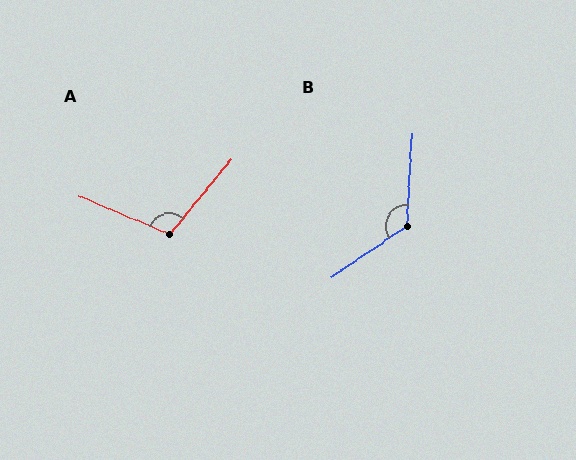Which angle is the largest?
B, at approximately 127 degrees.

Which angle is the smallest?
A, at approximately 107 degrees.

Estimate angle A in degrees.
Approximately 107 degrees.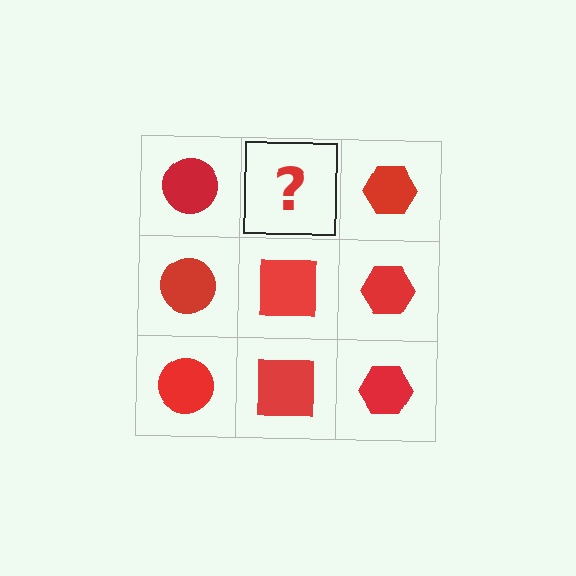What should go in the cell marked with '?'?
The missing cell should contain a red square.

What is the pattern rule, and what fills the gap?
The rule is that each column has a consistent shape. The gap should be filled with a red square.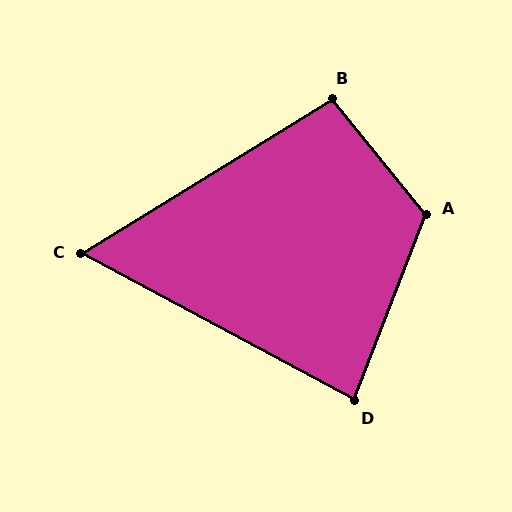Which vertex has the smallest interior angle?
C, at approximately 60 degrees.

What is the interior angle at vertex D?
Approximately 83 degrees (acute).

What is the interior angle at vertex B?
Approximately 97 degrees (obtuse).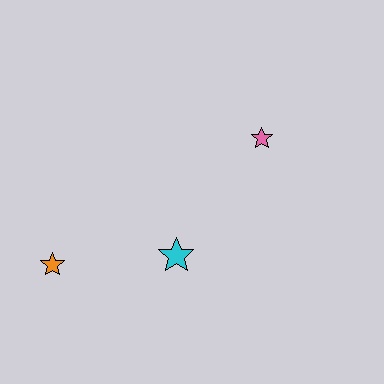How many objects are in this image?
There are 3 objects.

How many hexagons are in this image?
There are no hexagons.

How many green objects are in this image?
There are no green objects.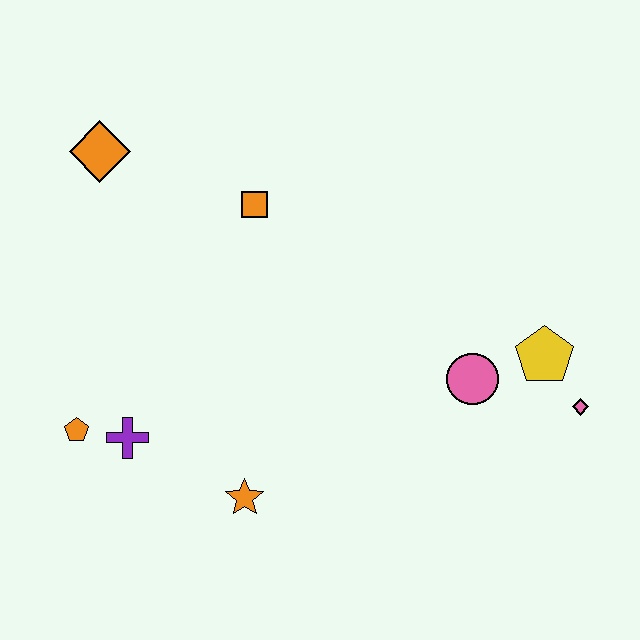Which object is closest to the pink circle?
The yellow pentagon is closest to the pink circle.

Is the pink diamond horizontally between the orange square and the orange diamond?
No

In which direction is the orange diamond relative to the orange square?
The orange diamond is to the left of the orange square.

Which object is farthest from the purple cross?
The pink diamond is farthest from the purple cross.